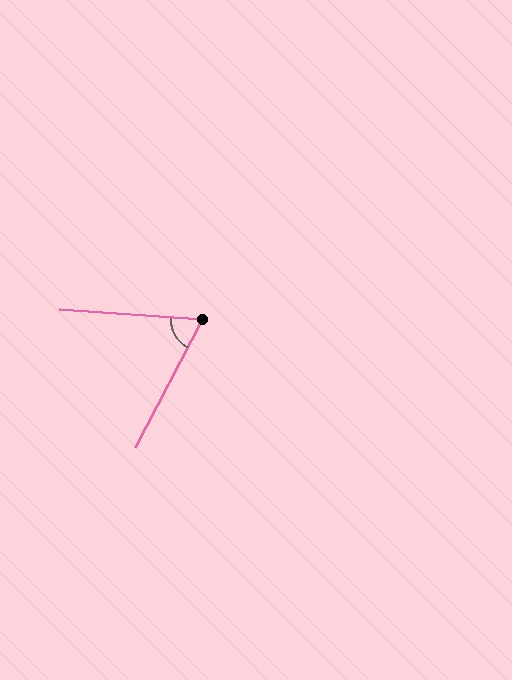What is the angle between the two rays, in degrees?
Approximately 66 degrees.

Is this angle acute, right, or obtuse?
It is acute.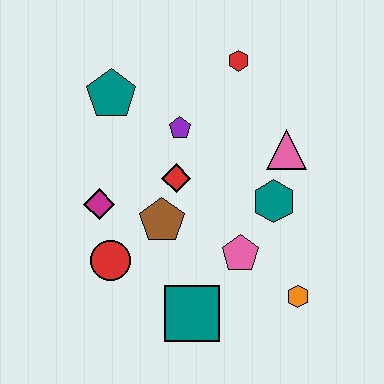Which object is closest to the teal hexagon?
The pink triangle is closest to the teal hexagon.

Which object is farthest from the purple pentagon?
The orange hexagon is farthest from the purple pentagon.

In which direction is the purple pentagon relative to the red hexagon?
The purple pentagon is below the red hexagon.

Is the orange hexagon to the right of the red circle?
Yes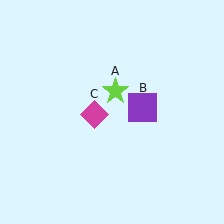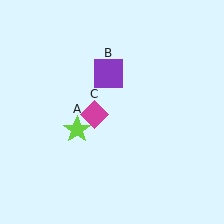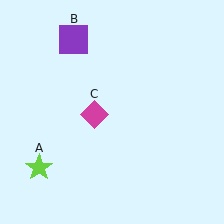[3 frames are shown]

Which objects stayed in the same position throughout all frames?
Magenta diamond (object C) remained stationary.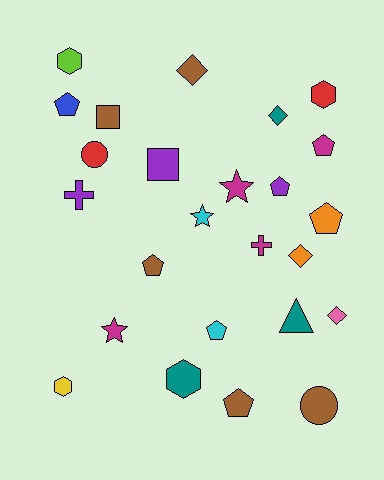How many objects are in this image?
There are 25 objects.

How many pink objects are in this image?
There is 1 pink object.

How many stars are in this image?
There are 3 stars.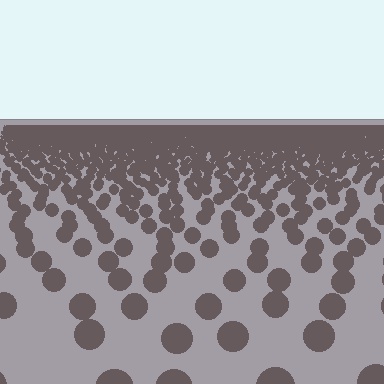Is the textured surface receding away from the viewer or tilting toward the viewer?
The surface is receding away from the viewer. Texture elements get smaller and denser toward the top.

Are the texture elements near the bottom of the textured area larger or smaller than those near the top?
Larger. Near the bottom, elements are closer to the viewer and appear at a bigger on-screen size.